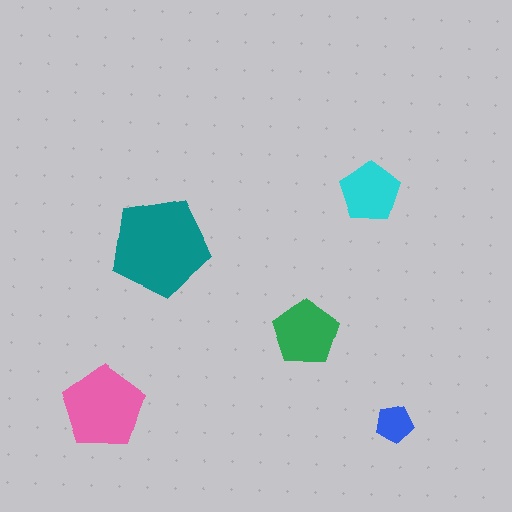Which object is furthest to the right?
The blue pentagon is rightmost.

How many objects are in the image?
There are 5 objects in the image.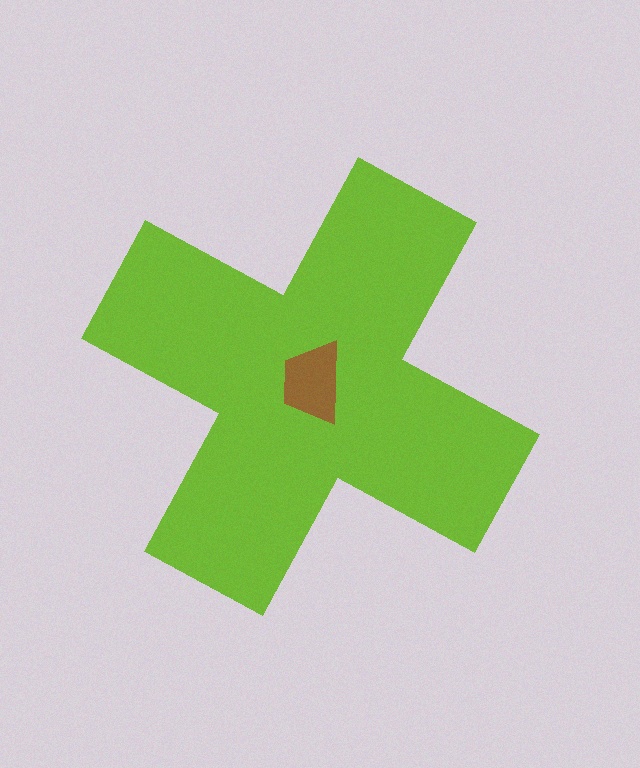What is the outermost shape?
The lime cross.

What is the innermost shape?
The brown trapezoid.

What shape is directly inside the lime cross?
The brown trapezoid.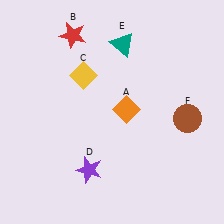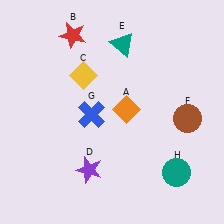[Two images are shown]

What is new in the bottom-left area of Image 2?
A blue cross (G) was added in the bottom-left area of Image 2.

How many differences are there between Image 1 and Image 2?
There are 2 differences between the two images.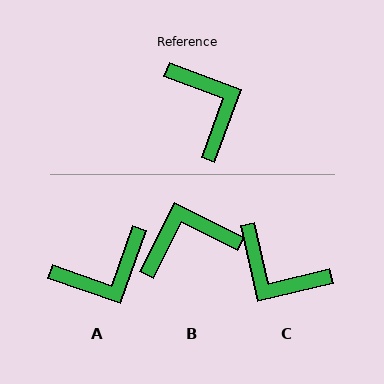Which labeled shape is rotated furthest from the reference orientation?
C, about 146 degrees away.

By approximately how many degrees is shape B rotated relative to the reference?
Approximately 83 degrees counter-clockwise.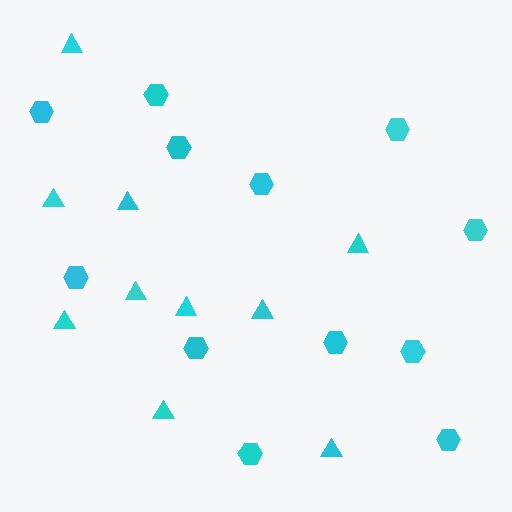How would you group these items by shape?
There are 2 groups: one group of triangles (10) and one group of hexagons (12).